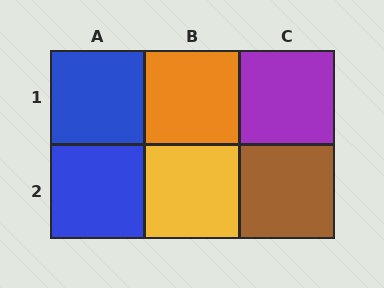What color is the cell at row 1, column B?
Orange.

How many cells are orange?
1 cell is orange.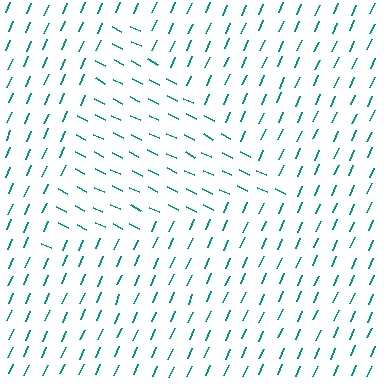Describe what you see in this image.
The image is filled with small teal line segments. A triangle region in the image has lines oriented differently from the surrounding lines, creating a visible texture boundary.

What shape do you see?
I see a triangle.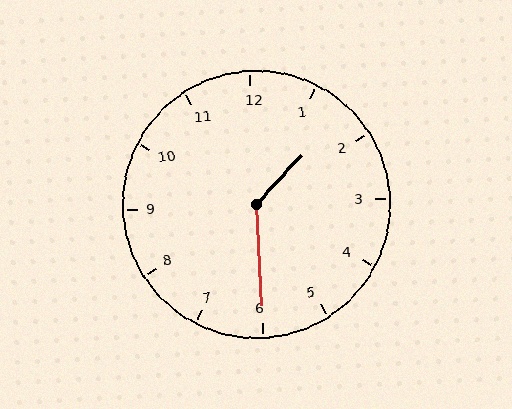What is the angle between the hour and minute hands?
Approximately 135 degrees.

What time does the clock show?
1:30.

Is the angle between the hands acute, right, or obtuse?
It is obtuse.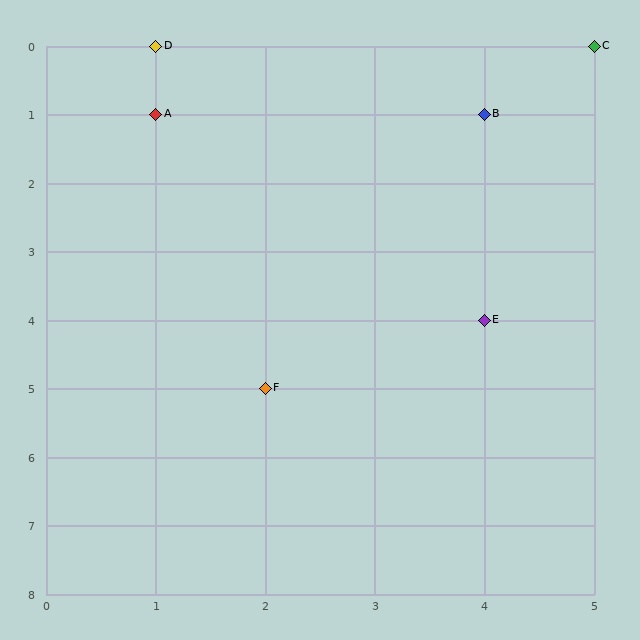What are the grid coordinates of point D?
Point D is at grid coordinates (1, 0).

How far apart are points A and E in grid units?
Points A and E are 3 columns and 3 rows apart (about 4.2 grid units diagonally).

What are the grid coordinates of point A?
Point A is at grid coordinates (1, 1).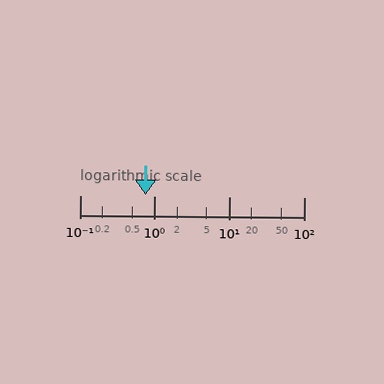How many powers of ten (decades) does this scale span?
The scale spans 3 decades, from 0.1 to 100.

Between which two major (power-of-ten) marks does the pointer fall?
The pointer is between 0.1 and 1.